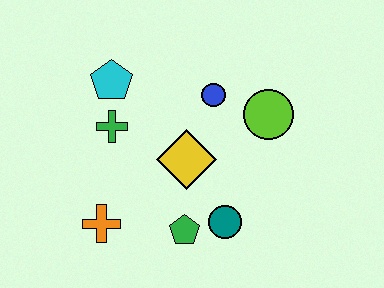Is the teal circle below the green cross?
Yes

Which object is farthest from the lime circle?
The orange cross is farthest from the lime circle.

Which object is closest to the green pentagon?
The teal circle is closest to the green pentagon.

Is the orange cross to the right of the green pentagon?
No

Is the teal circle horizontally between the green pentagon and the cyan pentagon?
No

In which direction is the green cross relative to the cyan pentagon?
The green cross is below the cyan pentagon.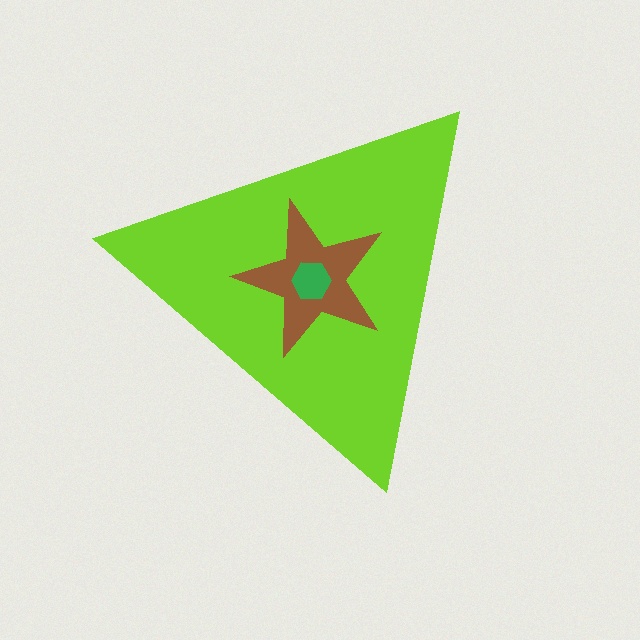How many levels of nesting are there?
3.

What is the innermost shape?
The green hexagon.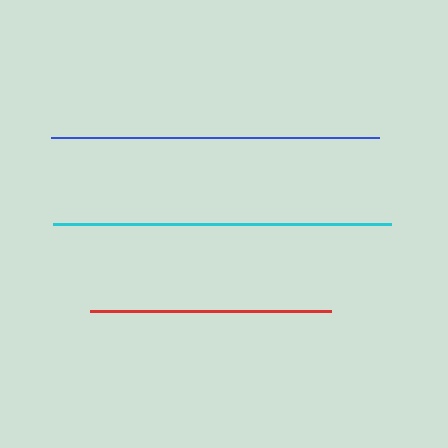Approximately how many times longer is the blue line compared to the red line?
The blue line is approximately 1.4 times the length of the red line.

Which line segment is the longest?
The cyan line is the longest at approximately 338 pixels.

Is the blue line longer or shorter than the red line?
The blue line is longer than the red line.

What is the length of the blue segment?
The blue segment is approximately 328 pixels long.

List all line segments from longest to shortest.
From longest to shortest: cyan, blue, red.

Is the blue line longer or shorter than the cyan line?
The cyan line is longer than the blue line.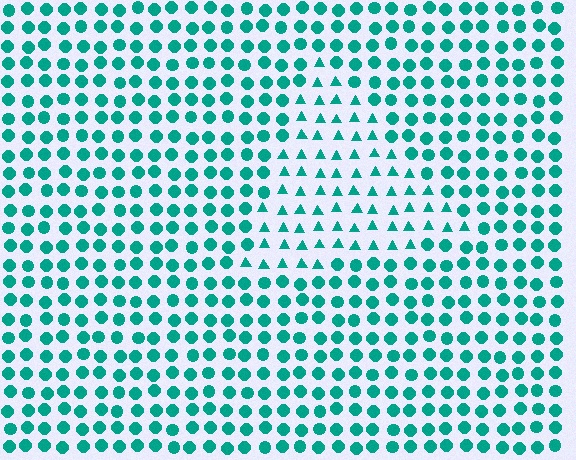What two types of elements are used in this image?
The image uses triangles inside the triangle region and circles outside it.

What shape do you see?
I see a triangle.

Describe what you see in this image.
The image is filled with small teal elements arranged in a uniform grid. A triangle-shaped region contains triangles, while the surrounding area contains circles. The boundary is defined purely by the change in element shape.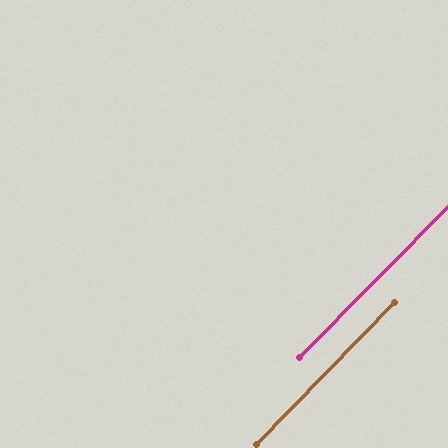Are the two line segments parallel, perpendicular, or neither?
Parallel — their directions differ by only 0.5°.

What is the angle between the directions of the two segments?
Approximately 0 degrees.